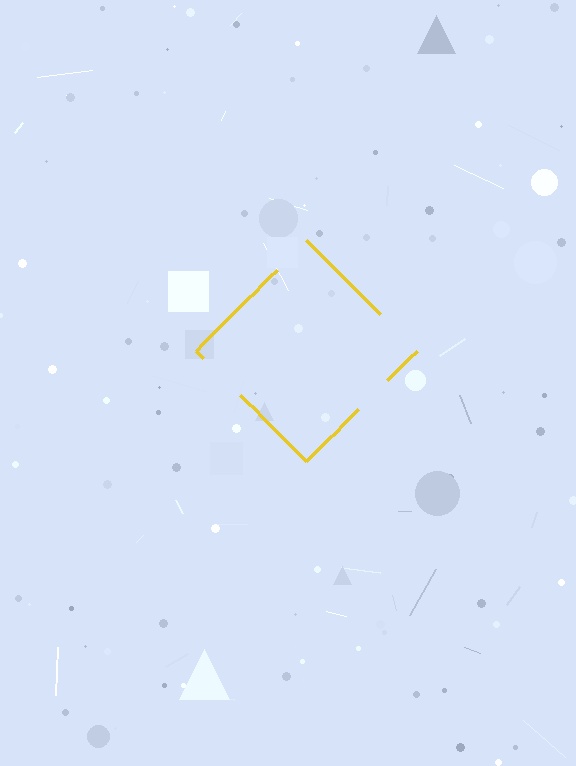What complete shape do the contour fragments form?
The contour fragments form a diamond.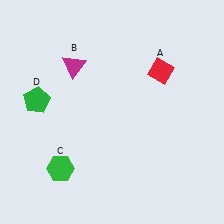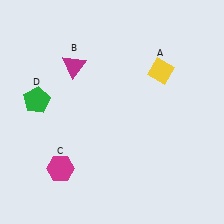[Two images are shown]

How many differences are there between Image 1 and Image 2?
There are 2 differences between the two images.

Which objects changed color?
A changed from red to yellow. C changed from green to magenta.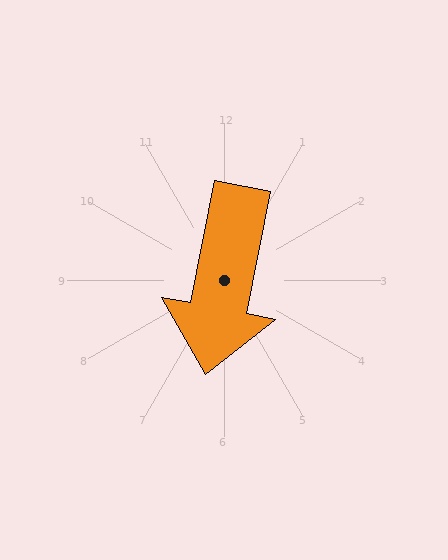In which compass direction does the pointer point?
South.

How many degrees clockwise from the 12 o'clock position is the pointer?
Approximately 191 degrees.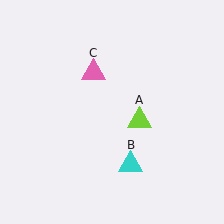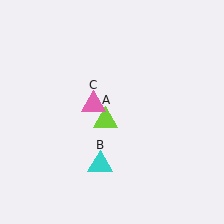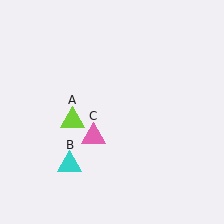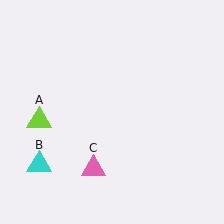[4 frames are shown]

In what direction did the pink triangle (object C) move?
The pink triangle (object C) moved down.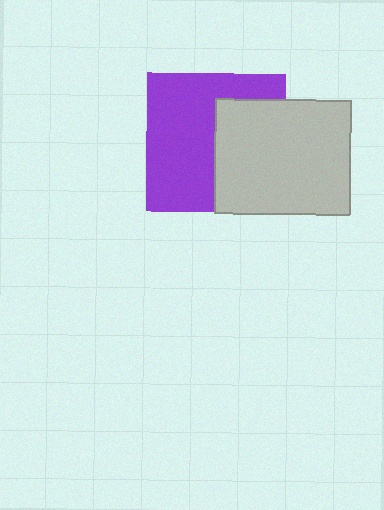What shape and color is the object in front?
The object in front is a light gray rectangle.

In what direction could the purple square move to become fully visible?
The purple square could move left. That would shift it out from behind the light gray rectangle entirely.